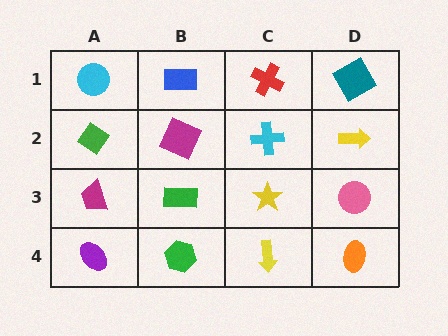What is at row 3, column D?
A pink circle.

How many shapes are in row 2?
4 shapes.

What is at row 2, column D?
A yellow arrow.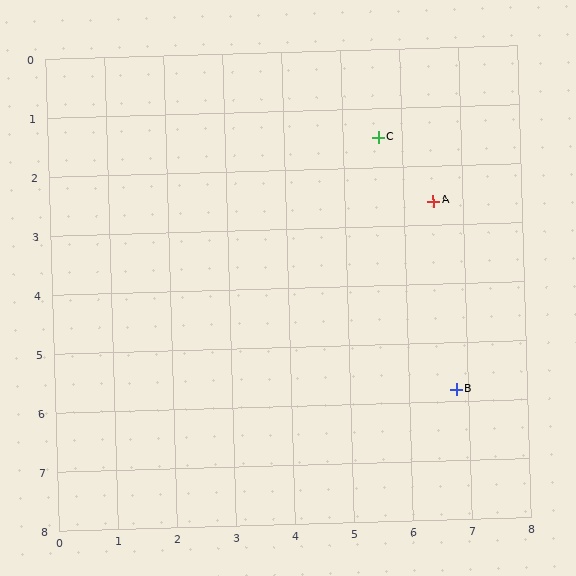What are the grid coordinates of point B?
Point B is at approximately (6.8, 5.8).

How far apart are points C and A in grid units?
Points C and A are about 1.4 grid units apart.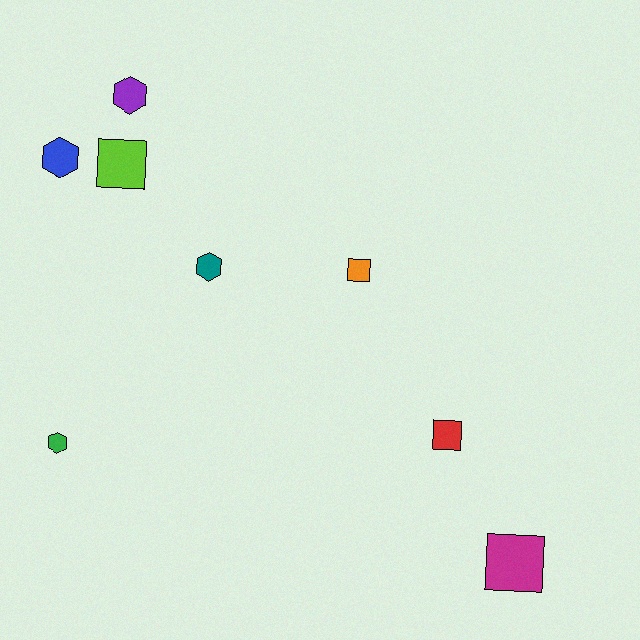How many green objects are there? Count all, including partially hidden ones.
There is 1 green object.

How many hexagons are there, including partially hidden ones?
There are 4 hexagons.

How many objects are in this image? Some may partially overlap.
There are 8 objects.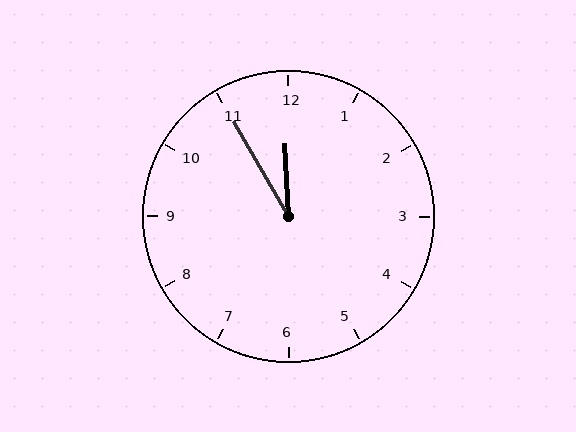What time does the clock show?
11:55.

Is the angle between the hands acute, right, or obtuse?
It is acute.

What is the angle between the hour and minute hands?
Approximately 28 degrees.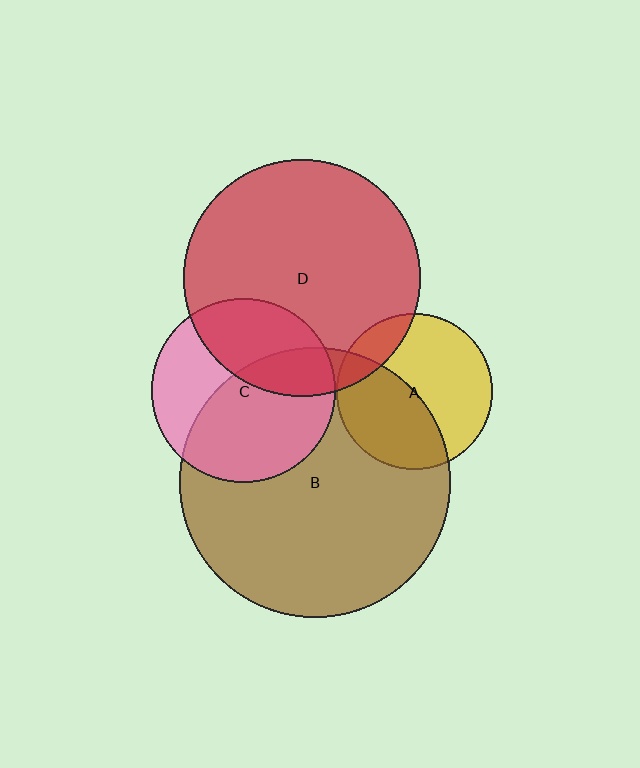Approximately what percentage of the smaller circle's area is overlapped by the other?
Approximately 15%.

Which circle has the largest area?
Circle B (brown).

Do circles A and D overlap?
Yes.